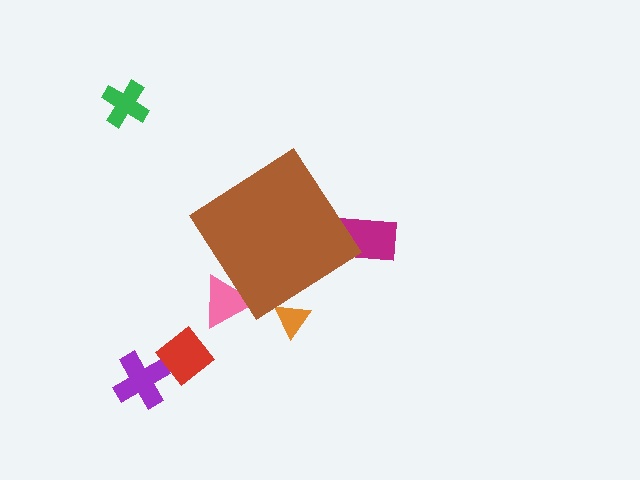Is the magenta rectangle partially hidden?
Yes, the magenta rectangle is partially hidden behind the brown diamond.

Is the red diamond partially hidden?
No, the red diamond is fully visible.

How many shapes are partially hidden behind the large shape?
3 shapes are partially hidden.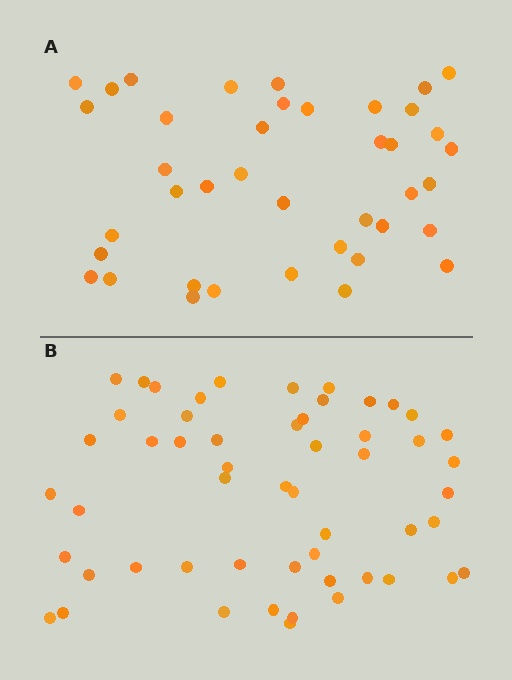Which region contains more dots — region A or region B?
Region B (the bottom region) has more dots.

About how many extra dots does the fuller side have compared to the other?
Region B has approximately 15 more dots than region A.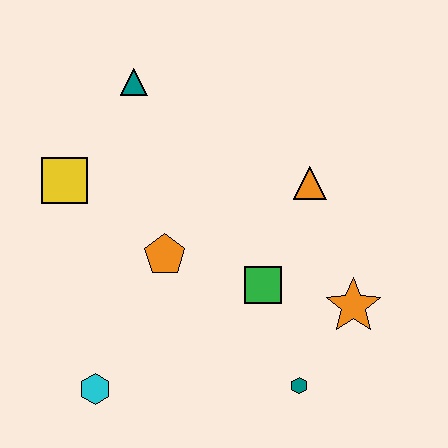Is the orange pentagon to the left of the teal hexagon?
Yes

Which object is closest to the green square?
The orange star is closest to the green square.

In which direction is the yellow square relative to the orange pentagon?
The yellow square is to the left of the orange pentagon.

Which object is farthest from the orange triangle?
The cyan hexagon is farthest from the orange triangle.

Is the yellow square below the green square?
No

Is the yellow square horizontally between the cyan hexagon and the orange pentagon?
No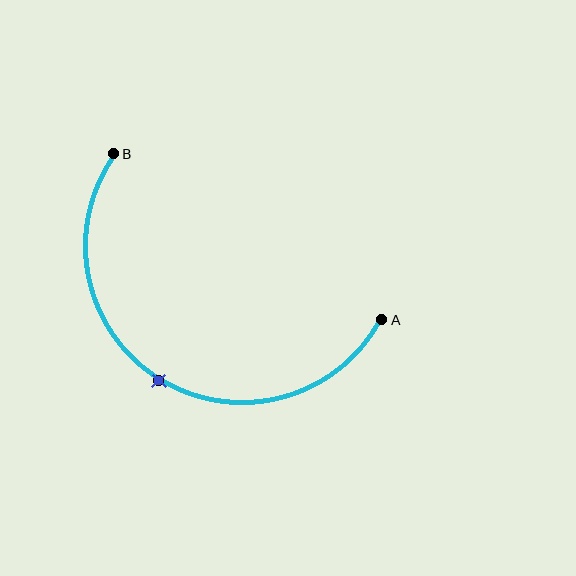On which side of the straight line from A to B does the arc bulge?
The arc bulges below the straight line connecting A and B.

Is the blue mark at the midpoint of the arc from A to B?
Yes. The blue mark lies on the arc at equal arc-length from both A and B — it is the arc midpoint.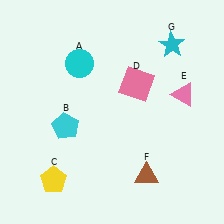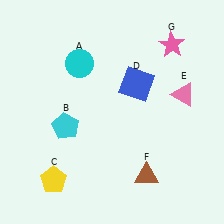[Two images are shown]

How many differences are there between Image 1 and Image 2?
There are 2 differences between the two images.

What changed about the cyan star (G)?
In Image 1, G is cyan. In Image 2, it changed to pink.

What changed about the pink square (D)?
In Image 1, D is pink. In Image 2, it changed to blue.